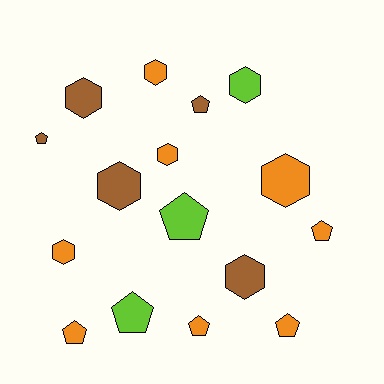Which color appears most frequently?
Orange, with 8 objects.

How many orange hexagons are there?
There are 4 orange hexagons.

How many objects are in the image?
There are 16 objects.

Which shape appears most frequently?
Pentagon, with 8 objects.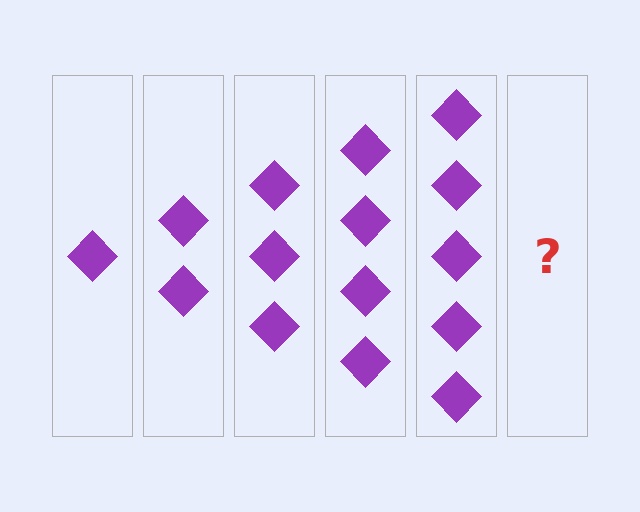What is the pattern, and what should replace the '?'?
The pattern is that each step adds one more diamond. The '?' should be 6 diamonds.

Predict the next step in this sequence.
The next step is 6 diamonds.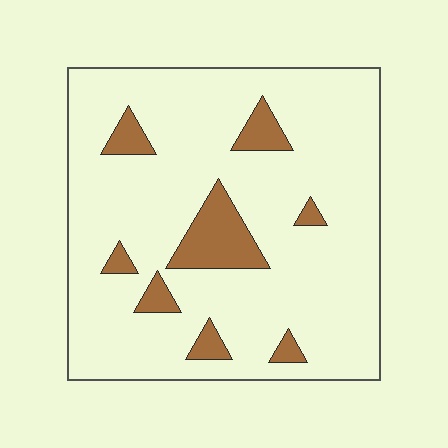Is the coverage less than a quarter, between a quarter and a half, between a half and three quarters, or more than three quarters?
Less than a quarter.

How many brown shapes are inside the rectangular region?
8.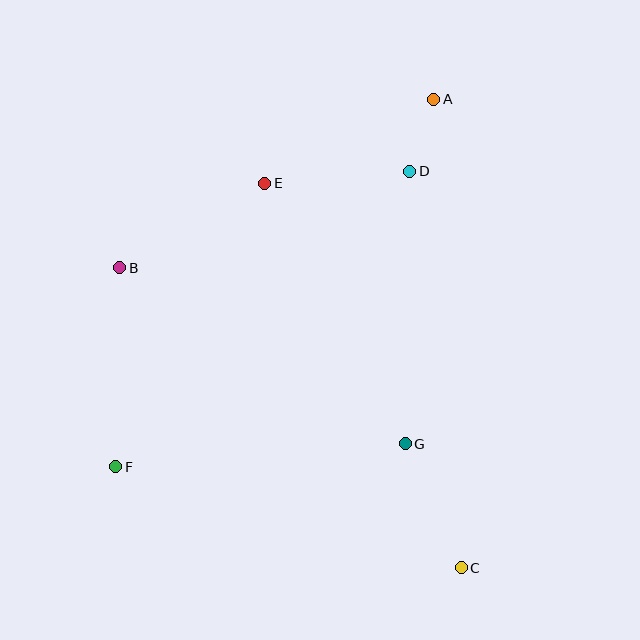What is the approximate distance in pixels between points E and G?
The distance between E and G is approximately 296 pixels.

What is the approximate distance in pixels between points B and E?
The distance between B and E is approximately 167 pixels.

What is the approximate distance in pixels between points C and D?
The distance between C and D is approximately 400 pixels.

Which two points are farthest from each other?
Points A and F are farthest from each other.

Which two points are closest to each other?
Points A and D are closest to each other.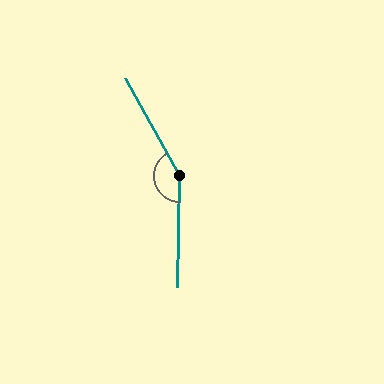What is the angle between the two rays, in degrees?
Approximately 150 degrees.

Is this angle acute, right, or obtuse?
It is obtuse.